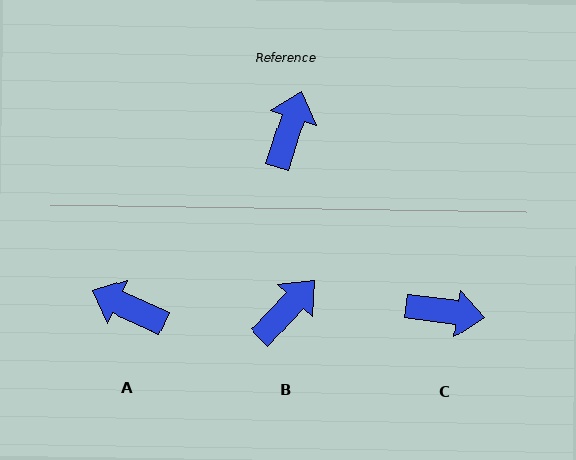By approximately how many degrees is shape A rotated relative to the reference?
Approximately 84 degrees counter-clockwise.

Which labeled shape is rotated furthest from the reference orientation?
A, about 84 degrees away.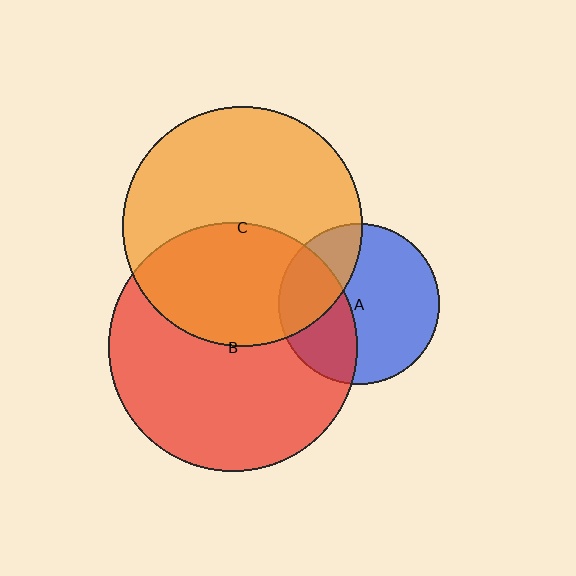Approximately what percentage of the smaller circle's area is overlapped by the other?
Approximately 40%.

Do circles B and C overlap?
Yes.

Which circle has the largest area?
Circle B (red).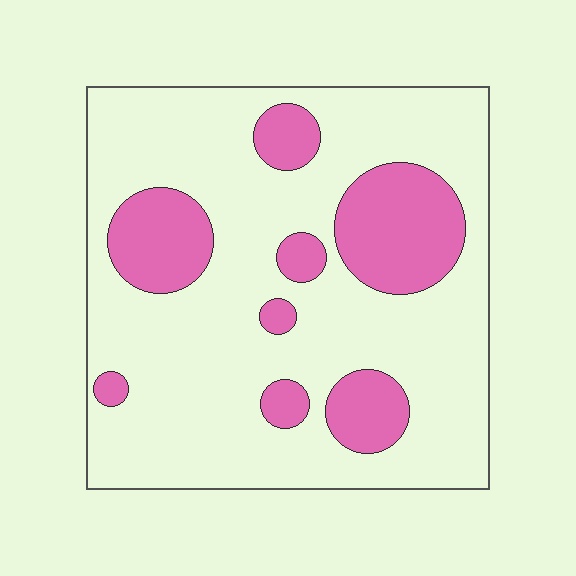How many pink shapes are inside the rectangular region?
8.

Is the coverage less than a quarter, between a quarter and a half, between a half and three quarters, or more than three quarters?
Less than a quarter.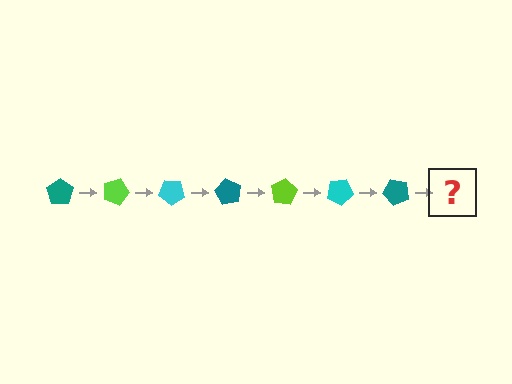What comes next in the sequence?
The next element should be a lime pentagon, rotated 140 degrees from the start.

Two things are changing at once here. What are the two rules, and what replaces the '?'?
The two rules are that it rotates 20 degrees each step and the color cycles through teal, lime, and cyan. The '?' should be a lime pentagon, rotated 140 degrees from the start.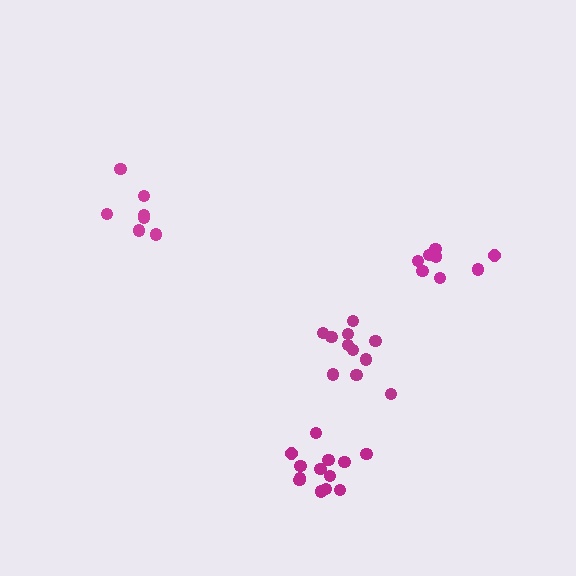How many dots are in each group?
Group 1: 7 dots, Group 2: 11 dots, Group 3: 13 dots, Group 4: 8 dots (39 total).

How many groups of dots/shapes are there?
There are 4 groups.